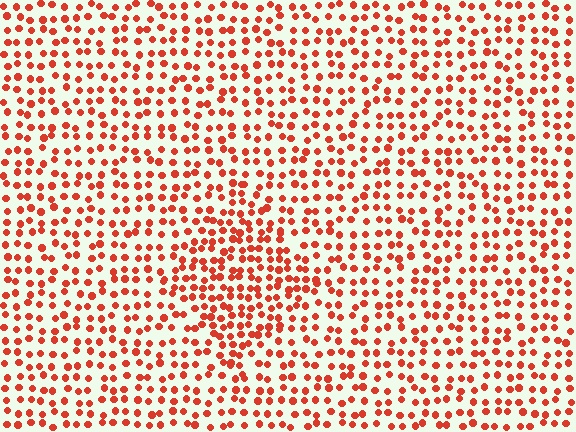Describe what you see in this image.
The image contains small red elements arranged at two different densities. A diamond-shaped region is visible where the elements are more densely packed than the surrounding area.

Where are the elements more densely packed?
The elements are more densely packed inside the diamond boundary.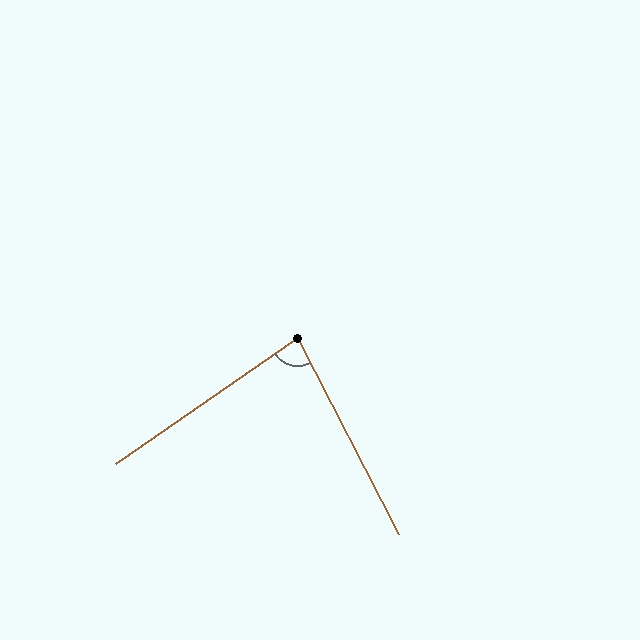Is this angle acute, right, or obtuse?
It is acute.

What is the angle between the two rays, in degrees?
Approximately 83 degrees.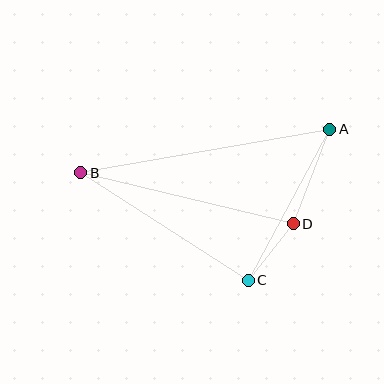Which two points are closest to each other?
Points C and D are closest to each other.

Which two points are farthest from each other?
Points A and B are farthest from each other.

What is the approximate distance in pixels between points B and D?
The distance between B and D is approximately 218 pixels.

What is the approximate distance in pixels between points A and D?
The distance between A and D is approximately 101 pixels.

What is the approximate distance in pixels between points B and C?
The distance between B and C is approximately 199 pixels.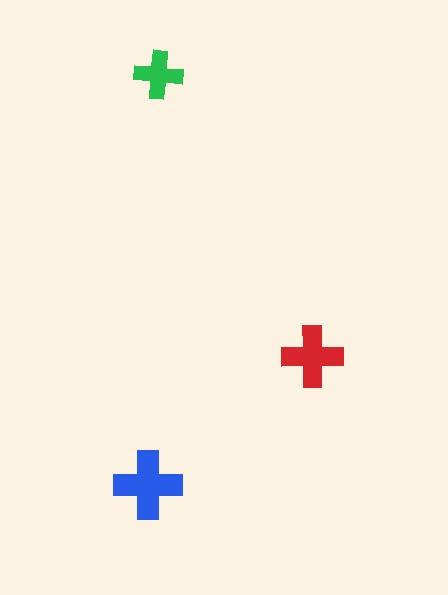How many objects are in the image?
There are 3 objects in the image.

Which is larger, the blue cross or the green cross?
The blue one.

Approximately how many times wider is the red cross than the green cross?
About 1.5 times wider.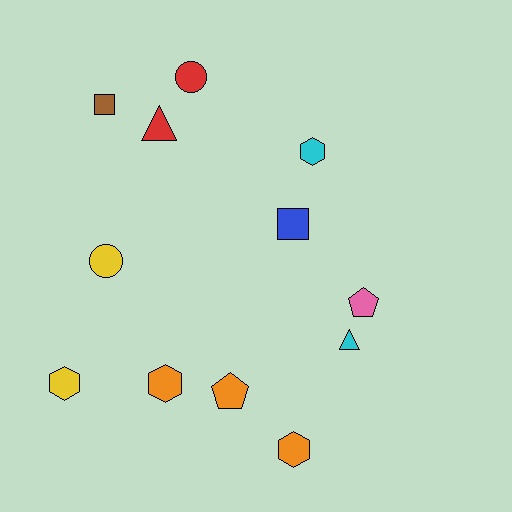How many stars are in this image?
There are no stars.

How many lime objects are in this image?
There are no lime objects.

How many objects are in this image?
There are 12 objects.